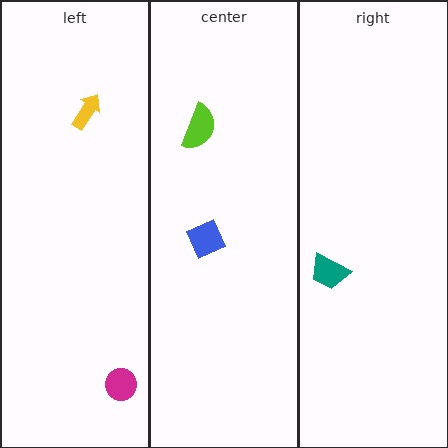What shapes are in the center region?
The lime semicircle, the blue diamond.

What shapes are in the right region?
The teal trapezoid.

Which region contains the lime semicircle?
The center region.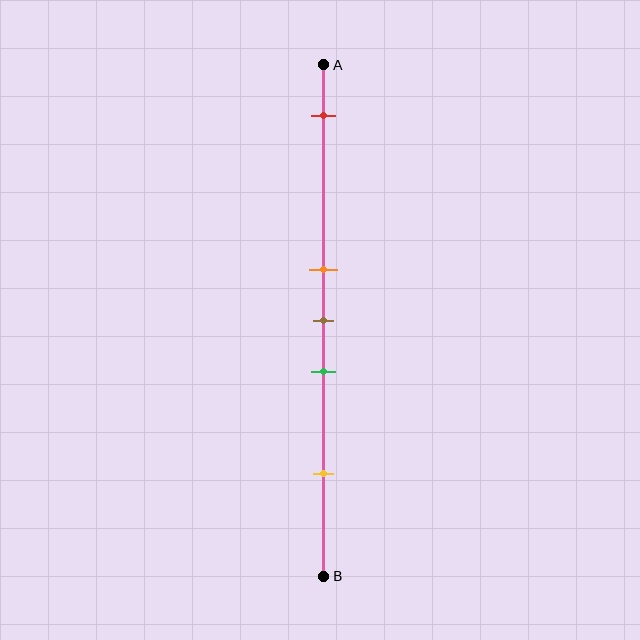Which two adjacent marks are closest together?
The orange and brown marks are the closest adjacent pair.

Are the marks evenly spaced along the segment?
No, the marks are not evenly spaced.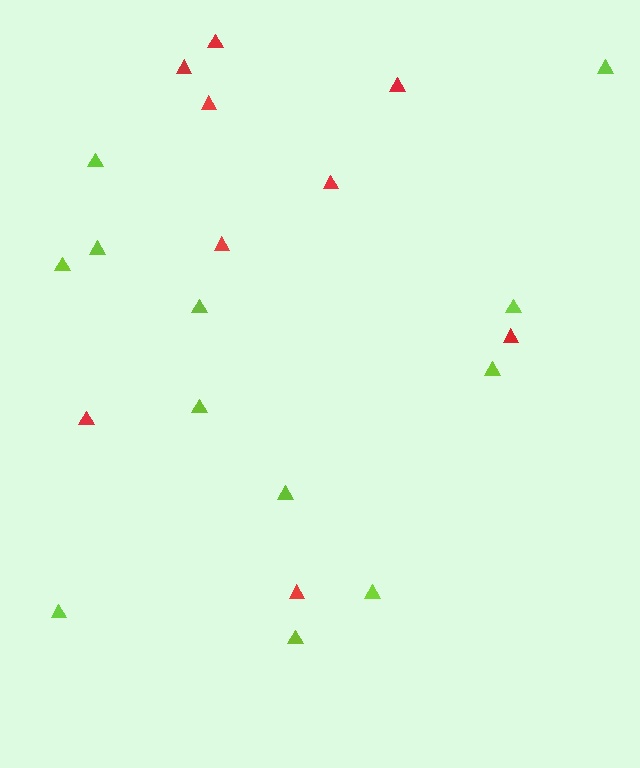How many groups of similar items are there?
There are 2 groups: one group of red triangles (9) and one group of lime triangles (12).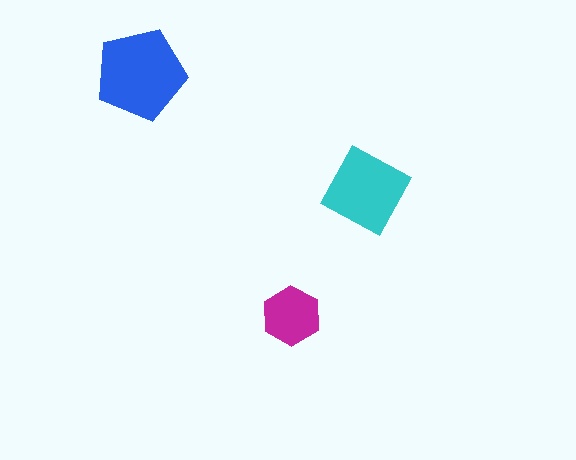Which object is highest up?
The blue pentagon is topmost.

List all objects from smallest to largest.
The magenta hexagon, the cyan diamond, the blue pentagon.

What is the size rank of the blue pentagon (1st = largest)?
1st.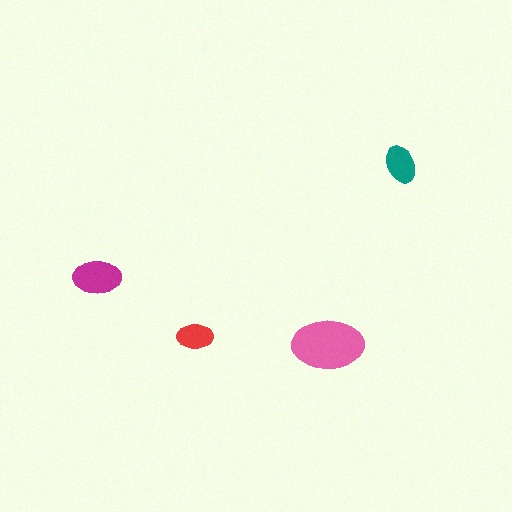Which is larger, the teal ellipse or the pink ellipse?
The pink one.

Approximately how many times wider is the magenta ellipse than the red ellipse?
About 1.5 times wider.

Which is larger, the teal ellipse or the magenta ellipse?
The magenta one.